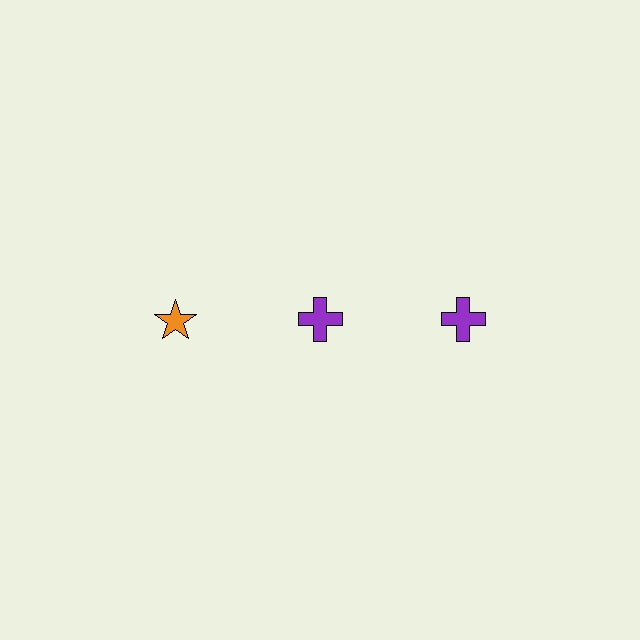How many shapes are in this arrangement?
There are 3 shapes arranged in a grid pattern.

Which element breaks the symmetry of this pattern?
The orange star in the top row, leftmost column breaks the symmetry. All other shapes are purple crosses.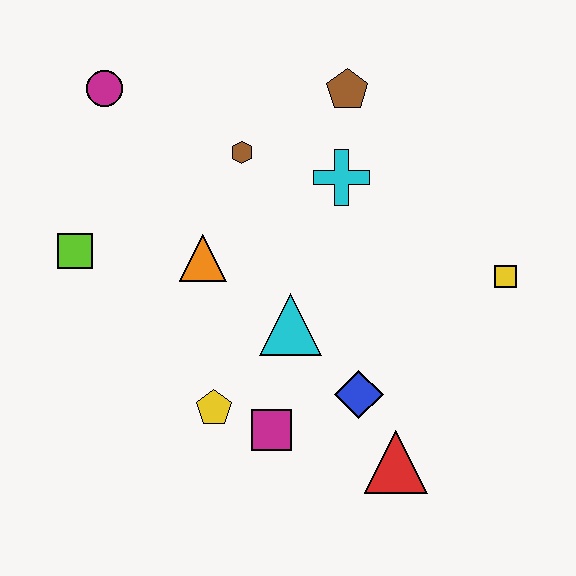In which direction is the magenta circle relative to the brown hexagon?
The magenta circle is to the left of the brown hexagon.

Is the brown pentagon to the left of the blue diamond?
Yes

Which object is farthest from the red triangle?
The magenta circle is farthest from the red triangle.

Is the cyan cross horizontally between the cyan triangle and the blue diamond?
Yes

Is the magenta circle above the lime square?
Yes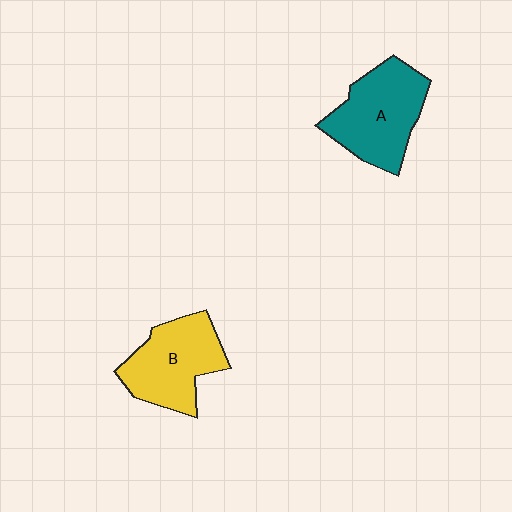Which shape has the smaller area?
Shape B (yellow).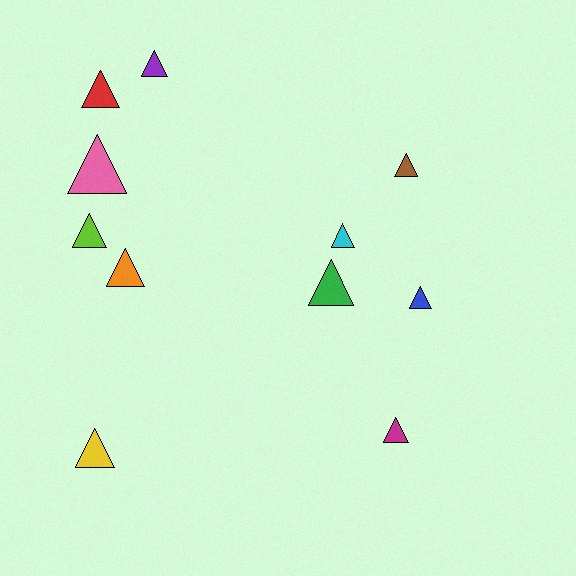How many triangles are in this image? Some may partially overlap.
There are 11 triangles.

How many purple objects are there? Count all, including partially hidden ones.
There is 1 purple object.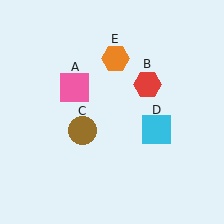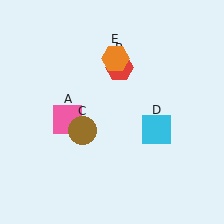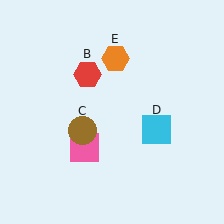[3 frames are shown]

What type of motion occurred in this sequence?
The pink square (object A), red hexagon (object B) rotated counterclockwise around the center of the scene.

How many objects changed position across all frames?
2 objects changed position: pink square (object A), red hexagon (object B).